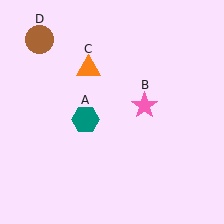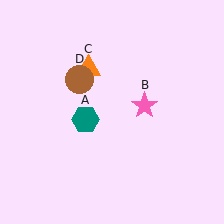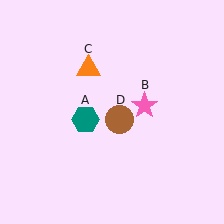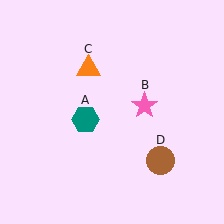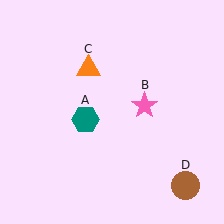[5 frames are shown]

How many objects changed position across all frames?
1 object changed position: brown circle (object D).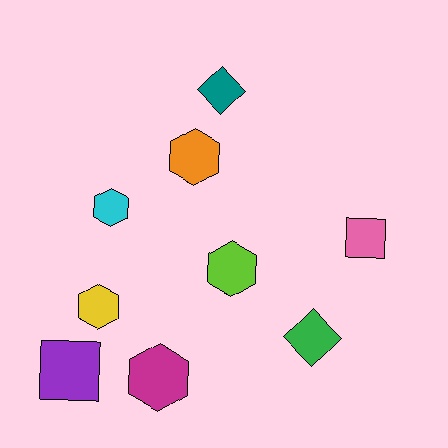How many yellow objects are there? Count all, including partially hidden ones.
There is 1 yellow object.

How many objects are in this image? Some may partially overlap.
There are 9 objects.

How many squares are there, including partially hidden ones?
There are 2 squares.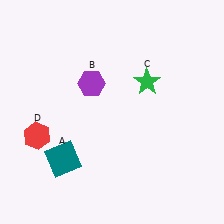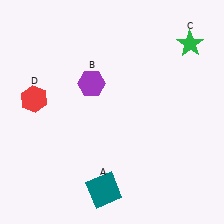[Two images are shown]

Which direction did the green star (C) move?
The green star (C) moved right.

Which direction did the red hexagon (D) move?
The red hexagon (D) moved up.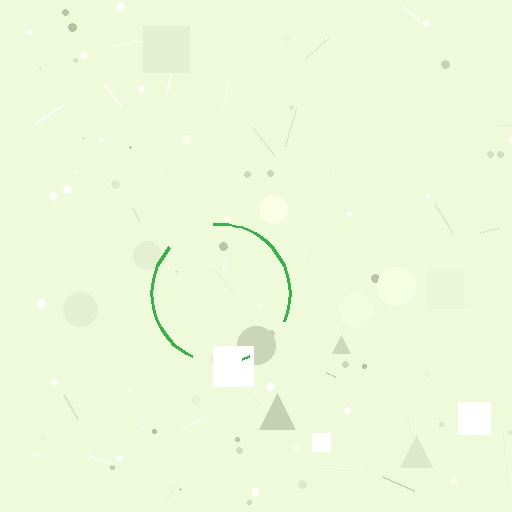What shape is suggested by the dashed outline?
The dashed outline suggests a circle.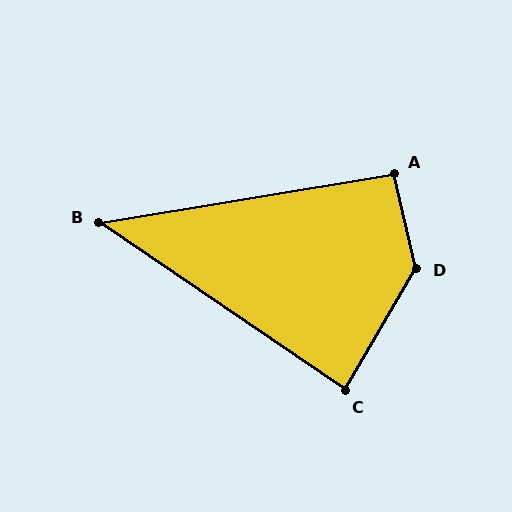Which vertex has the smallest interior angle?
B, at approximately 43 degrees.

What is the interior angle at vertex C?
Approximately 86 degrees (approximately right).